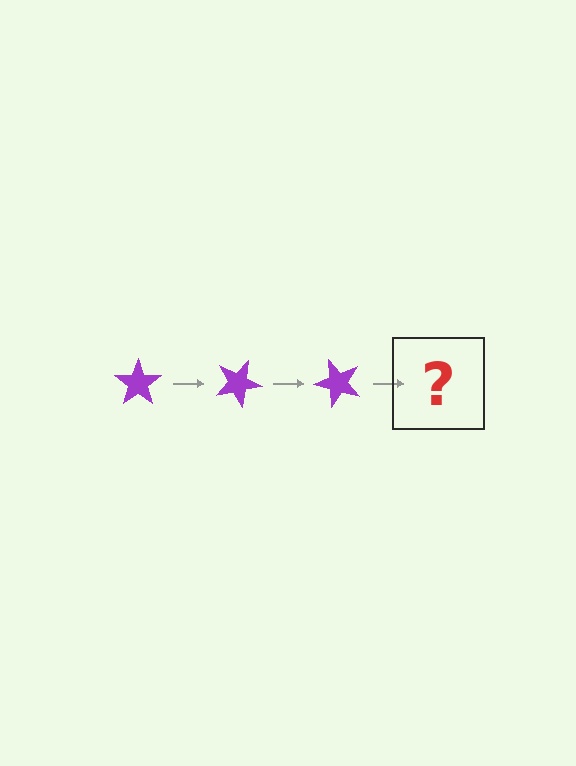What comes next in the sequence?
The next element should be a purple star rotated 75 degrees.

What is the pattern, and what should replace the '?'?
The pattern is that the star rotates 25 degrees each step. The '?' should be a purple star rotated 75 degrees.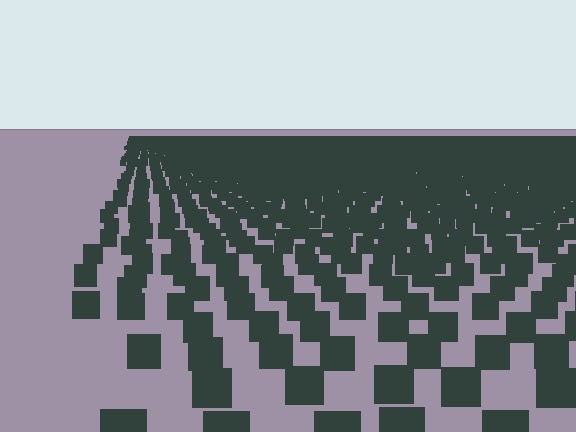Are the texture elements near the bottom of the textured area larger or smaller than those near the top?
Larger. Near the bottom, elements are closer to the viewer and appear at a bigger on-screen size.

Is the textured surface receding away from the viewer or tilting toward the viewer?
The surface is receding away from the viewer. Texture elements get smaller and denser toward the top.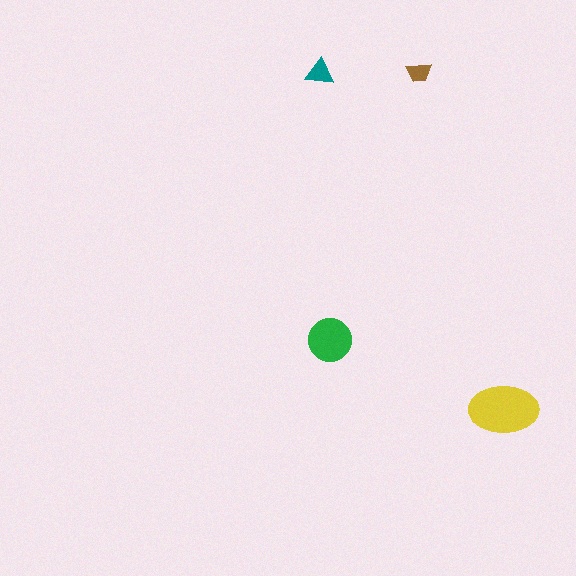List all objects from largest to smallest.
The yellow ellipse, the green circle, the teal triangle, the brown trapezoid.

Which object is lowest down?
The yellow ellipse is bottommost.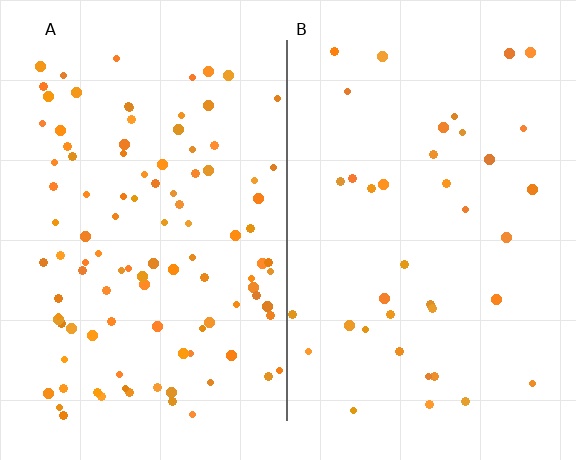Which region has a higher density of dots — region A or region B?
A (the left).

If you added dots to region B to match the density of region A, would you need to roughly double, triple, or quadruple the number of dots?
Approximately triple.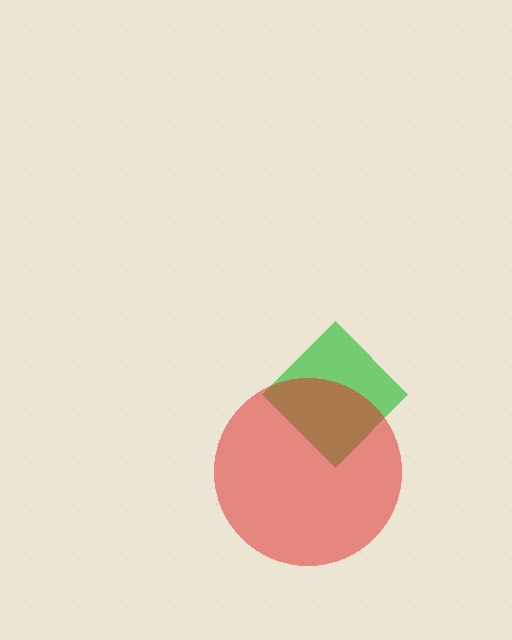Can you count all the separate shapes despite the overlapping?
Yes, there are 2 separate shapes.